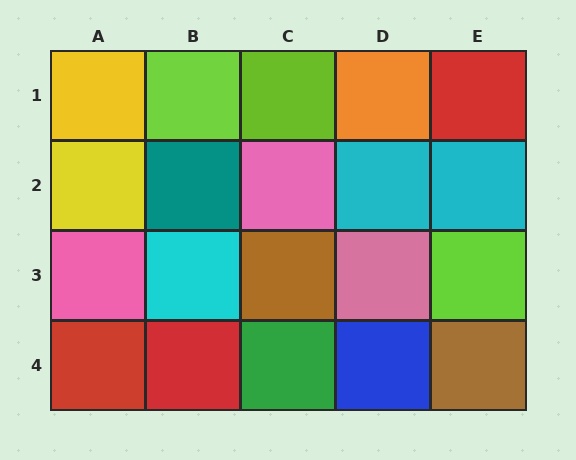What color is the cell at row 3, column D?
Pink.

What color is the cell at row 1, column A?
Yellow.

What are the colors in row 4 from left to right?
Red, red, green, blue, brown.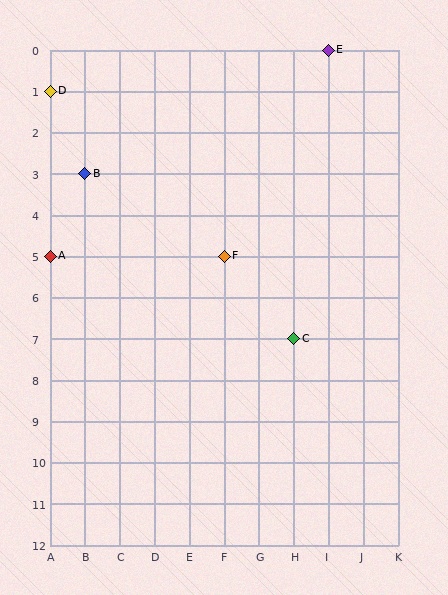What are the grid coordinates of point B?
Point B is at grid coordinates (B, 3).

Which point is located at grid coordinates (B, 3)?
Point B is at (B, 3).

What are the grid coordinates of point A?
Point A is at grid coordinates (A, 5).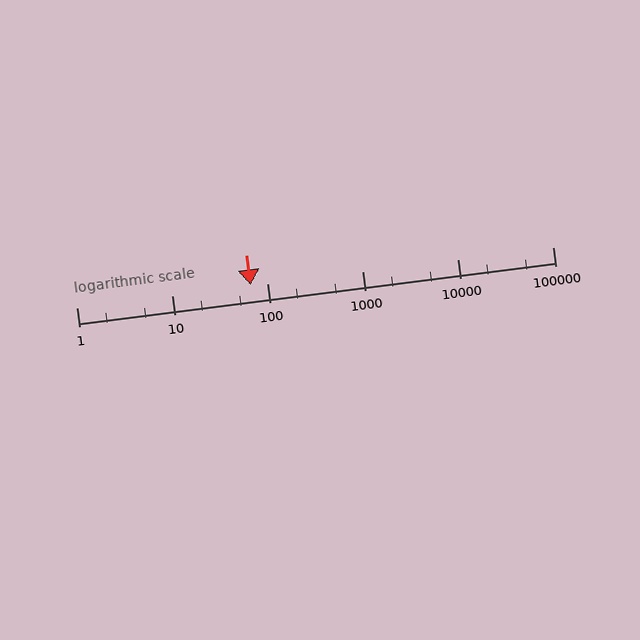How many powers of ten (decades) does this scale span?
The scale spans 5 decades, from 1 to 100000.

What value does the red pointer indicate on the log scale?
The pointer indicates approximately 67.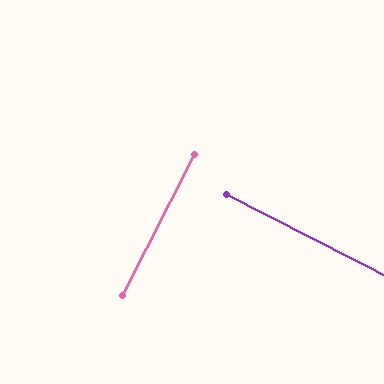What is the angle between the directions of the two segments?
Approximately 90 degrees.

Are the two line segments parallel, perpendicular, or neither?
Perpendicular — they meet at approximately 90°.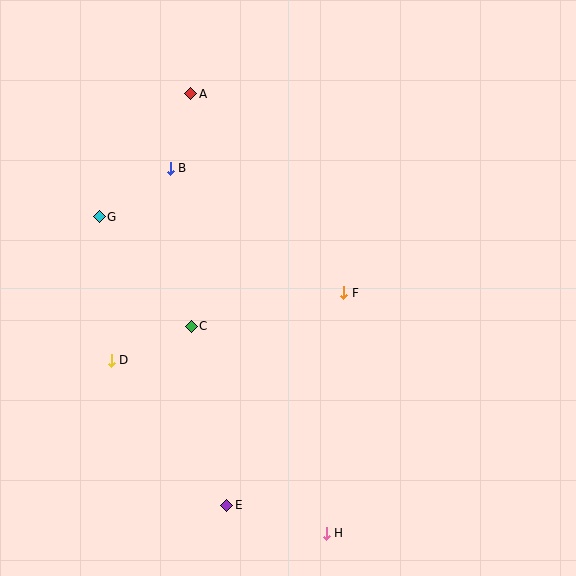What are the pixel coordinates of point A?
Point A is at (191, 94).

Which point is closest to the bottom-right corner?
Point H is closest to the bottom-right corner.